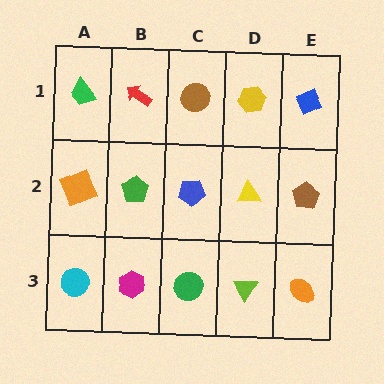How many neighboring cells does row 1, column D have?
3.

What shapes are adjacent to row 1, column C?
A blue pentagon (row 2, column C), a red arrow (row 1, column B), a yellow hexagon (row 1, column D).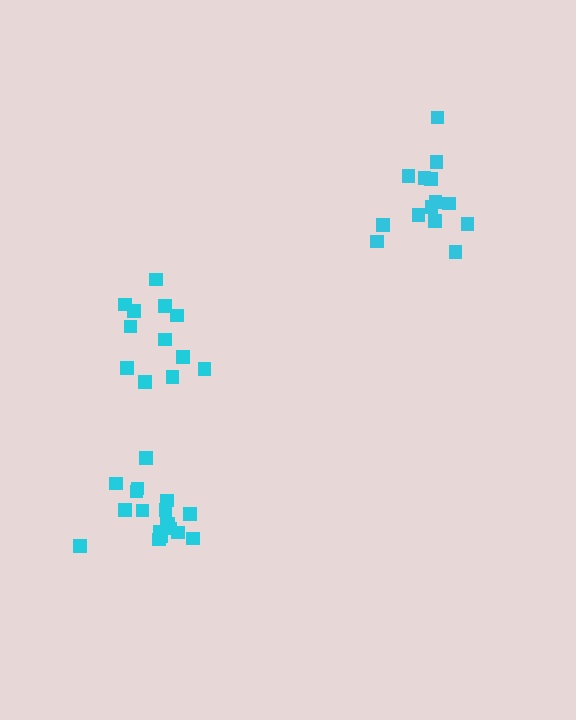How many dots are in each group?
Group 1: 18 dots, Group 2: 14 dots, Group 3: 12 dots (44 total).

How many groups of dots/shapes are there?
There are 3 groups.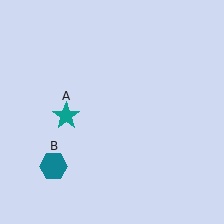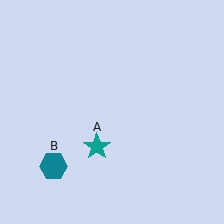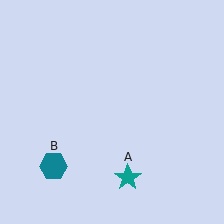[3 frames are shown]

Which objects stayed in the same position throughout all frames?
Teal hexagon (object B) remained stationary.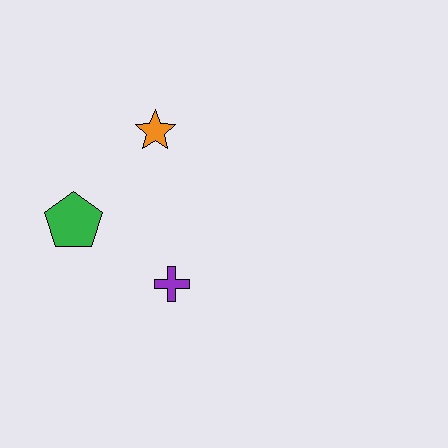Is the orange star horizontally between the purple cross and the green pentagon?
Yes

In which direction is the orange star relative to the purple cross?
The orange star is above the purple cross.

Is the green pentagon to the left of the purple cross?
Yes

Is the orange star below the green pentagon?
No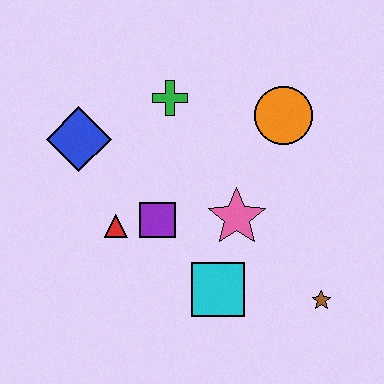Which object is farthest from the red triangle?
The brown star is farthest from the red triangle.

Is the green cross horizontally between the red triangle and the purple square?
No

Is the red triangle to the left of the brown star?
Yes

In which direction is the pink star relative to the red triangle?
The pink star is to the right of the red triangle.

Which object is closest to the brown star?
The cyan square is closest to the brown star.